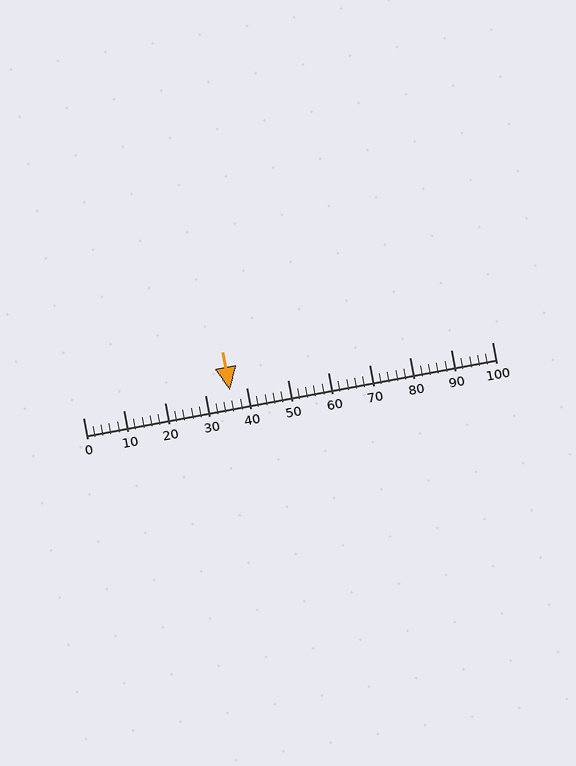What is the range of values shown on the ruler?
The ruler shows values from 0 to 100.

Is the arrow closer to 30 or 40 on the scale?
The arrow is closer to 40.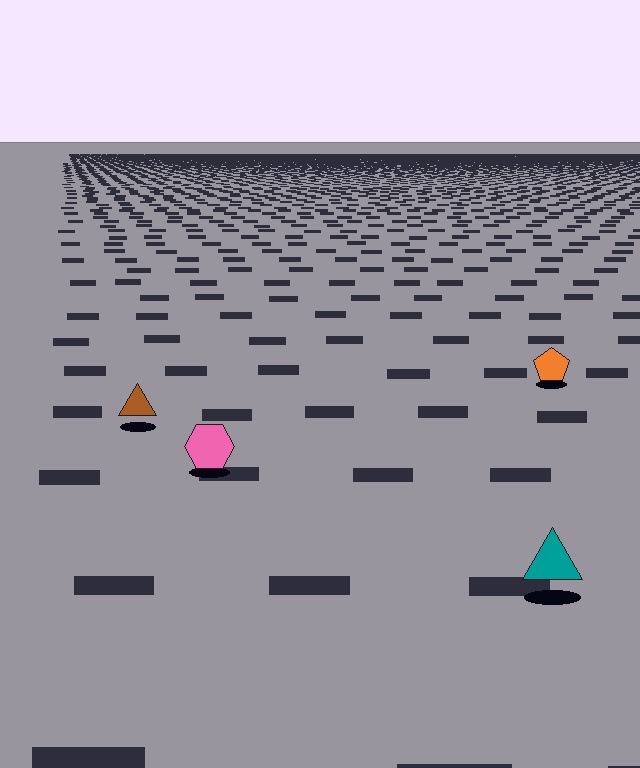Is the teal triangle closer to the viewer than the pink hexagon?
Yes. The teal triangle is closer — you can tell from the texture gradient: the ground texture is coarser near it.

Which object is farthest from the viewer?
The orange pentagon is farthest from the viewer. It appears smaller and the ground texture around it is denser.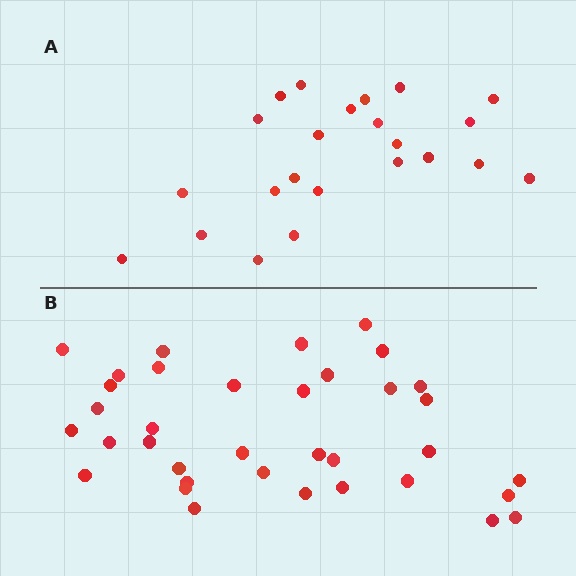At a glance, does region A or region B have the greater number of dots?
Region B (the bottom region) has more dots.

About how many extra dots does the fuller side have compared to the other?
Region B has approximately 15 more dots than region A.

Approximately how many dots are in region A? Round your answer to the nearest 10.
About 20 dots. (The exact count is 23, which rounds to 20.)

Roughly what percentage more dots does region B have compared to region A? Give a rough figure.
About 55% more.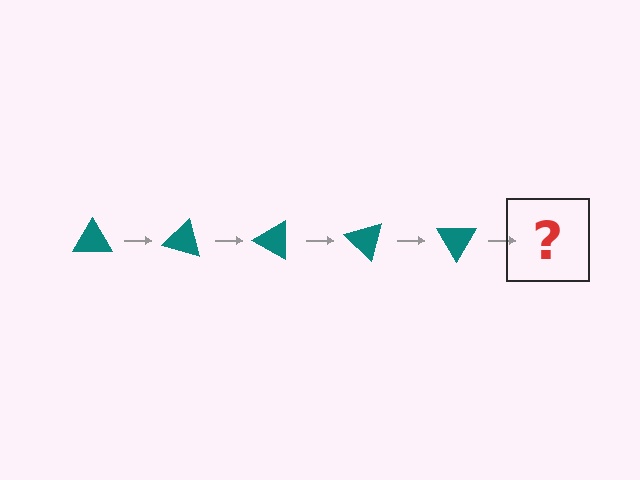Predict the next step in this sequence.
The next step is a teal triangle rotated 75 degrees.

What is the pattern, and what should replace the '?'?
The pattern is that the triangle rotates 15 degrees each step. The '?' should be a teal triangle rotated 75 degrees.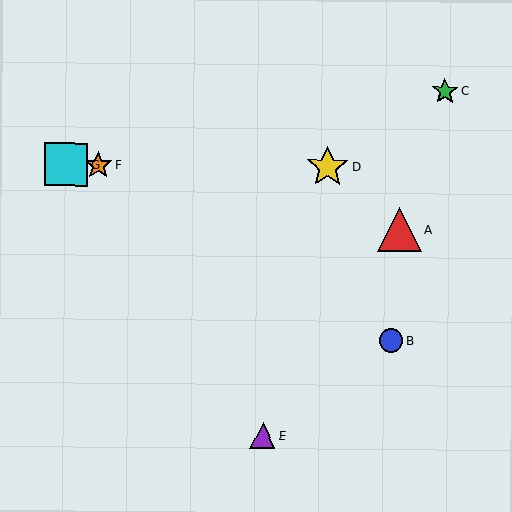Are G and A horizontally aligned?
No, G is at y≈165 and A is at y≈230.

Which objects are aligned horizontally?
Objects D, F, G are aligned horizontally.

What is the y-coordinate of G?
Object G is at y≈165.